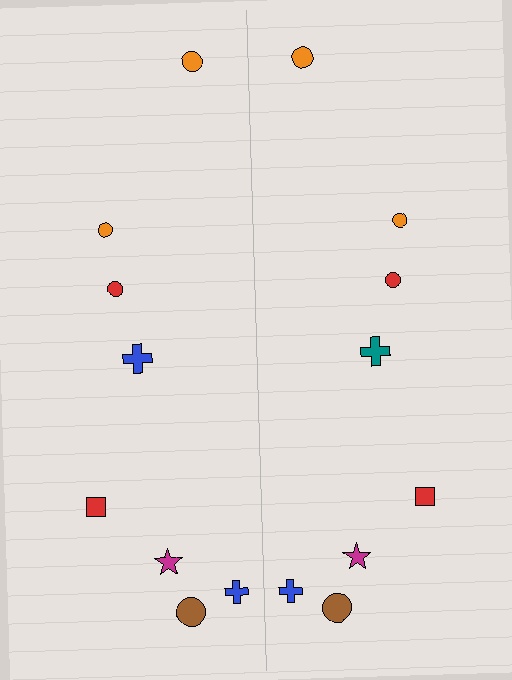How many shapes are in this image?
There are 16 shapes in this image.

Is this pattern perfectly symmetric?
No, the pattern is not perfectly symmetric. The teal cross on the right side breaks the symmetry — its mirror counterpart is blue.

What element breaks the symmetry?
The teal cross on the right side breaks the symmetry — its mirror counterpart is blue.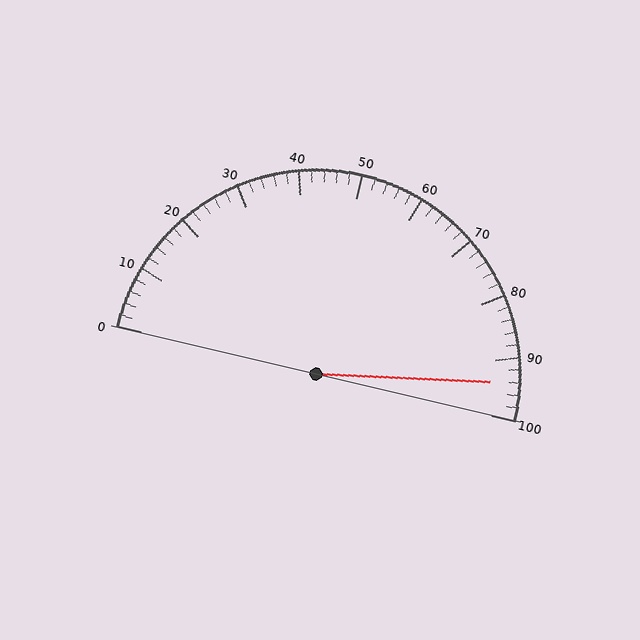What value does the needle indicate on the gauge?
The needle indicates approximately 94.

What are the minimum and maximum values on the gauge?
The gauge ranges from 0 to 100.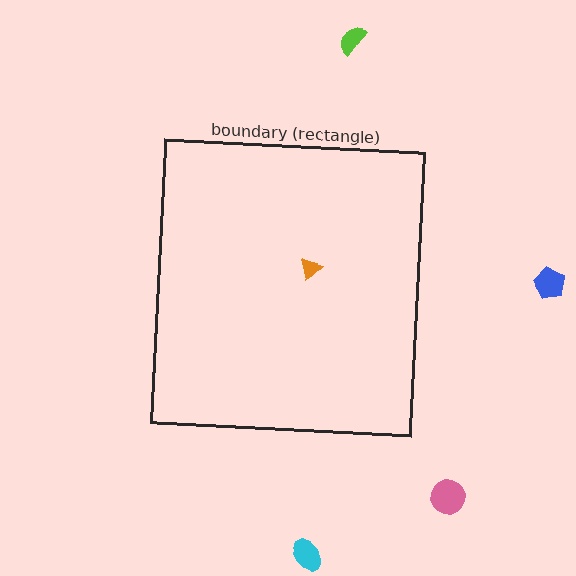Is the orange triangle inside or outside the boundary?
Inside.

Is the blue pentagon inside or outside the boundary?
Outside.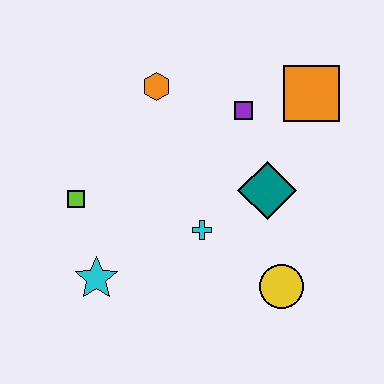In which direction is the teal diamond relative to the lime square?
The teal diamond is to the right of the lime square.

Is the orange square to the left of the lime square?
No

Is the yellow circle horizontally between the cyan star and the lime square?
No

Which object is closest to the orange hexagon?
The purple square is closest to the orange hexagon.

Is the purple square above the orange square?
No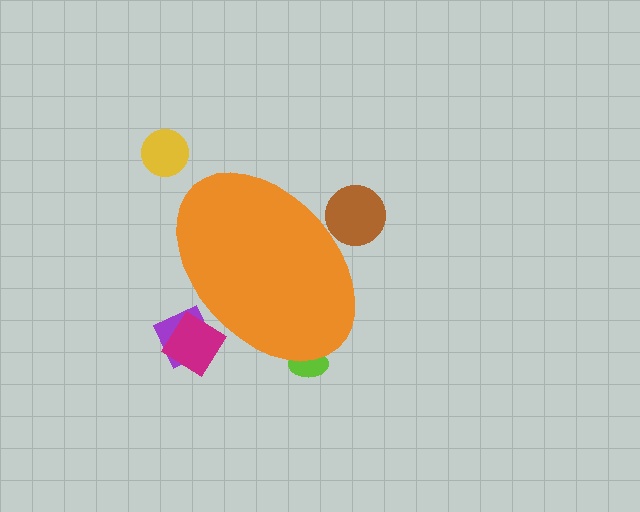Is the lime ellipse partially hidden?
Yes, the lime ellipse is partially hidden behind the orange ellipse.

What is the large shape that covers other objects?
An orange ellipse.